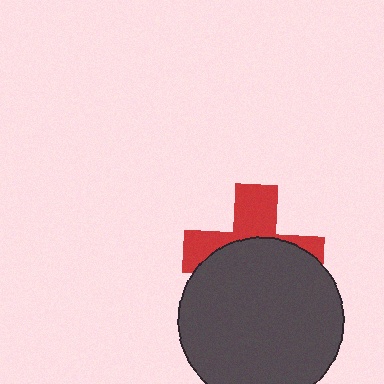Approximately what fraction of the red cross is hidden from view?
Roughly 58% of the red cross is hidden behind the dark gray circle.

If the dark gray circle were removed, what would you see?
You would see the complete red cross.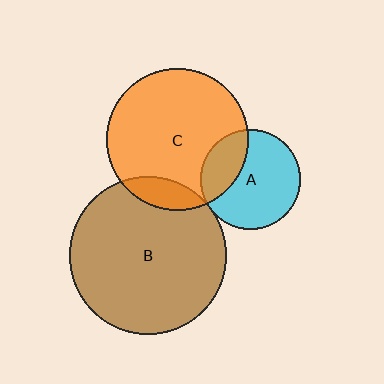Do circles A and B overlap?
Yes.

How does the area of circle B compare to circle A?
Approximately 2.5 times.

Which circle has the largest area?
Circle B (brown).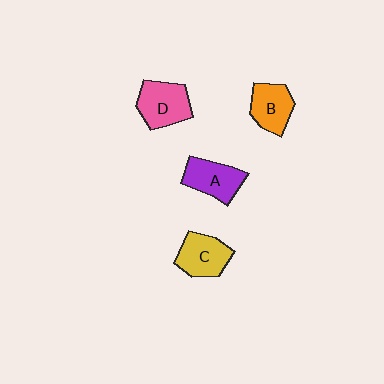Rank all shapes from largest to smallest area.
From largest to smallest: D (pink), A (purple), C (yellow), B (orange).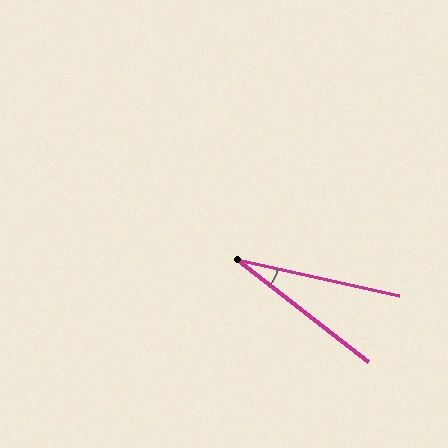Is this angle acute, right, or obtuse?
It is acute.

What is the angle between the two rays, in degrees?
Approximately 25 degrees.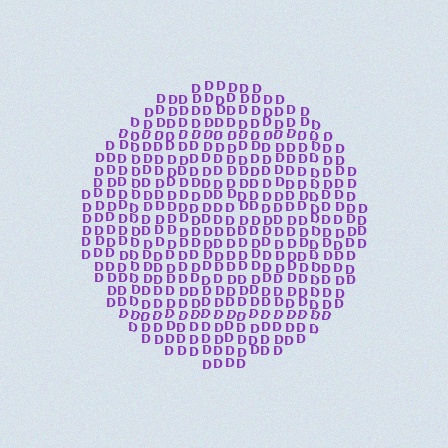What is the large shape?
The large shape is a circle.